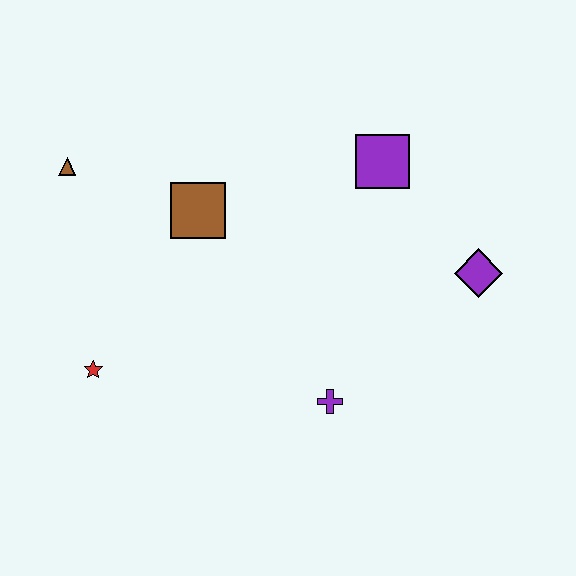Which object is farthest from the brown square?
The purple diamond is farthest from the brown square.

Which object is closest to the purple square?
The purple diamond is closest to the purple square.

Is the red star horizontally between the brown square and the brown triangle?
Yes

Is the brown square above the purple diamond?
Yes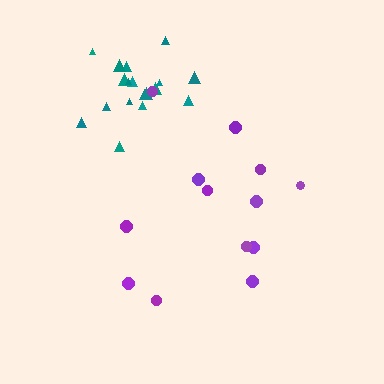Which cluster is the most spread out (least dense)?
Purple.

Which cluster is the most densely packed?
Teal.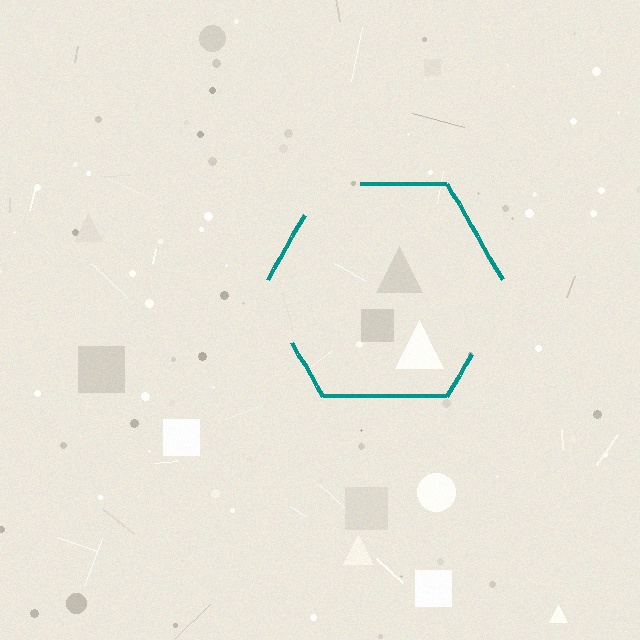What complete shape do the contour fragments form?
The contour fragments form a hexagon.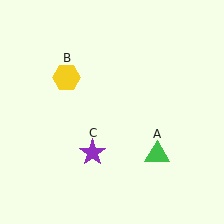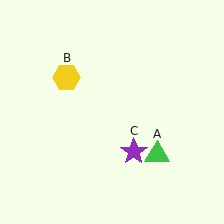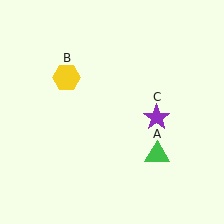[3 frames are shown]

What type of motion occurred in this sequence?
The purple star (object C) rotated counterclockwise around the center of the scene.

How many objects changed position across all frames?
1 object changed position: purple star (object C).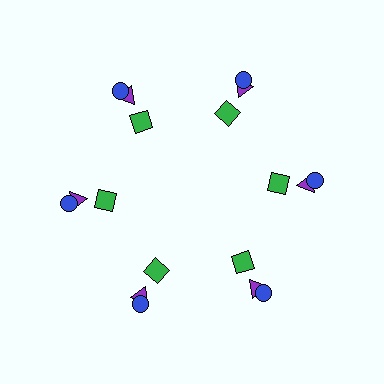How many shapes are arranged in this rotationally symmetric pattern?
There are 18 shapes, arranged in 6 groups of 3.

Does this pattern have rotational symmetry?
Yes, this pattern has 6-fold rotational symmetry. It looks the same after rotating 60 degrees around the center.